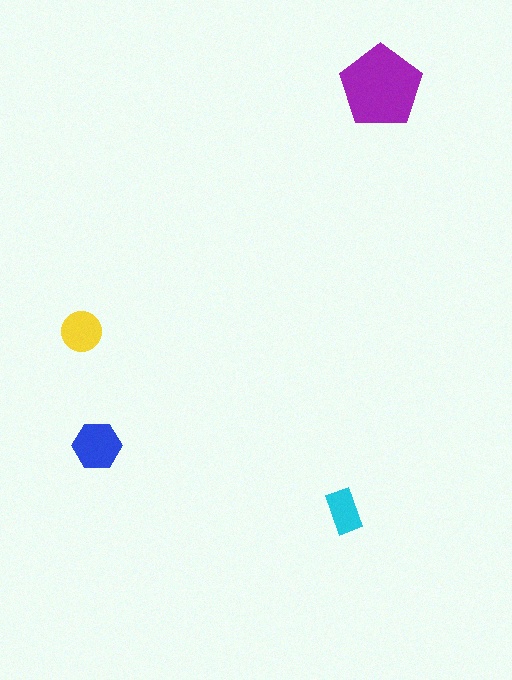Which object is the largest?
The purple pentagon.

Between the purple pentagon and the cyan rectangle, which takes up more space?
The purple pentagon.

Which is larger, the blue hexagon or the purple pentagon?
The purple pentagon.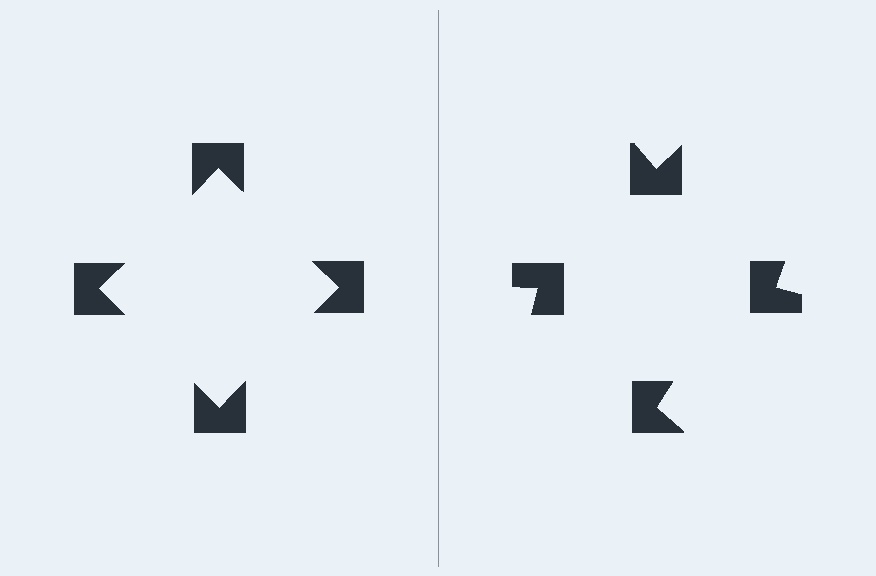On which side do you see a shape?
An illusory square appears on the left side. On the right side the wedge cuts are rotated, so no coherent shape forms.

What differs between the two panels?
The notched squares are positioned identically on both sides; only the wedge orientations differ. On the left they align to a square; on the right they are misaligned.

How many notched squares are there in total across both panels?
8 — 4 on each side.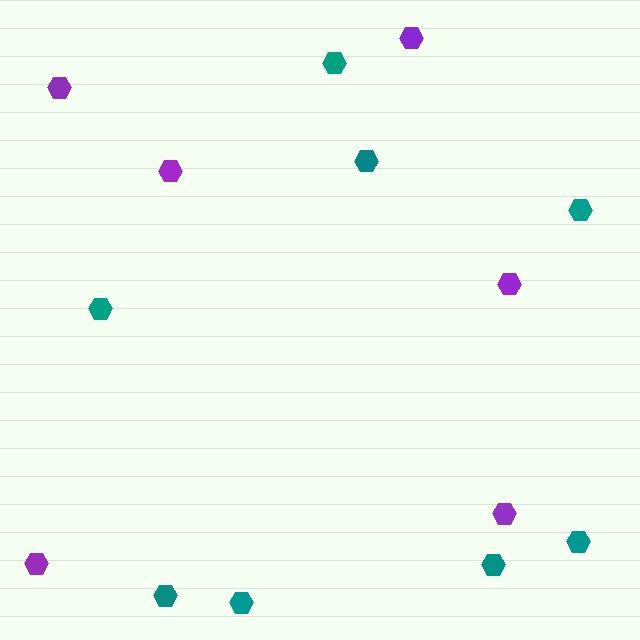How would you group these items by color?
There are 2 groups: one group of purple hexagons (6) and one group of teal hexagons (8).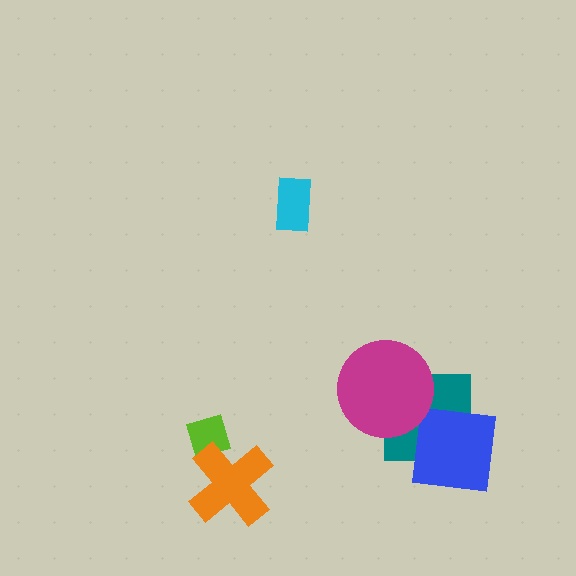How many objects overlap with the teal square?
2 objects overlap with the teal square.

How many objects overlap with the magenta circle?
1 object overlaps with the magenta circle.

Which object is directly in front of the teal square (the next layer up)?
The blue square is directly in front of the teal square.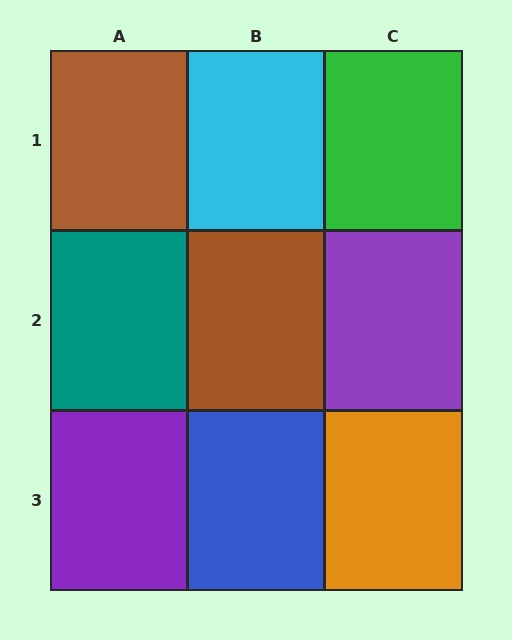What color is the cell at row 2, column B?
Brown.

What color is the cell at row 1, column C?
Green.